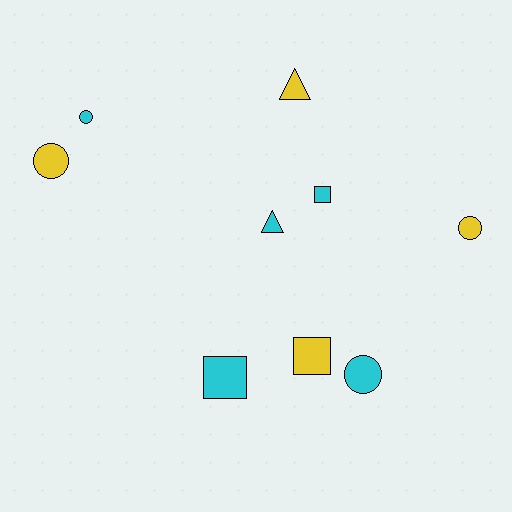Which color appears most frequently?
Cyan, with 5 objects.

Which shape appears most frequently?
Circle, with 4 objects.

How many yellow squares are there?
There is 1 yellow square.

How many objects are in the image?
There are 9 objects.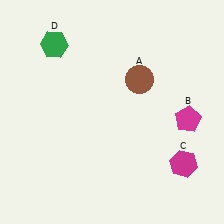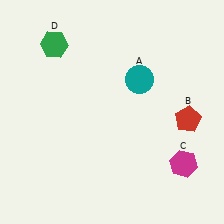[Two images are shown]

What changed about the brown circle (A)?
In Image 1, A is brown. In Image 2, it changed to teal.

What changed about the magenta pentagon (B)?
In Image 1, B is magenta. In Image 2, it changed to red.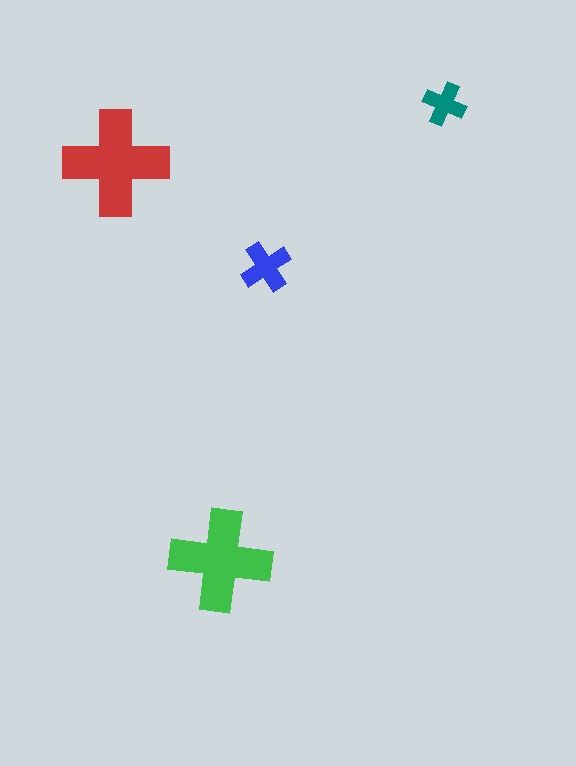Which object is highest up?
The teal cross is topmost.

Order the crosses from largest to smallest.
the red one, the green one, the blue one, the teal one.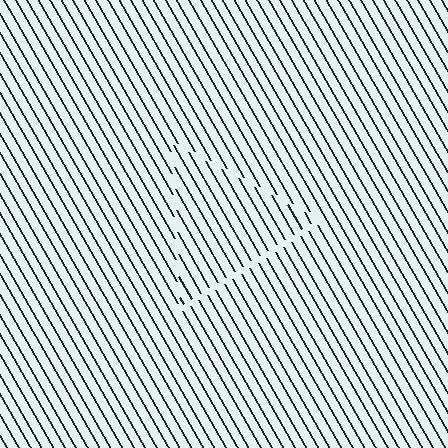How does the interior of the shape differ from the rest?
The interior of the shape contains the same grating, shifted by half a period — the contour is defined by the phase discontinuity where line-ends from the inner and outer gratings abut.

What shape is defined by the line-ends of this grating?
An illusory triangle. The interior of the shape contains the same grating, shifted by half a period — the contour is defined by the phase discontinuity where line-ends from the inner and outer gratings abut.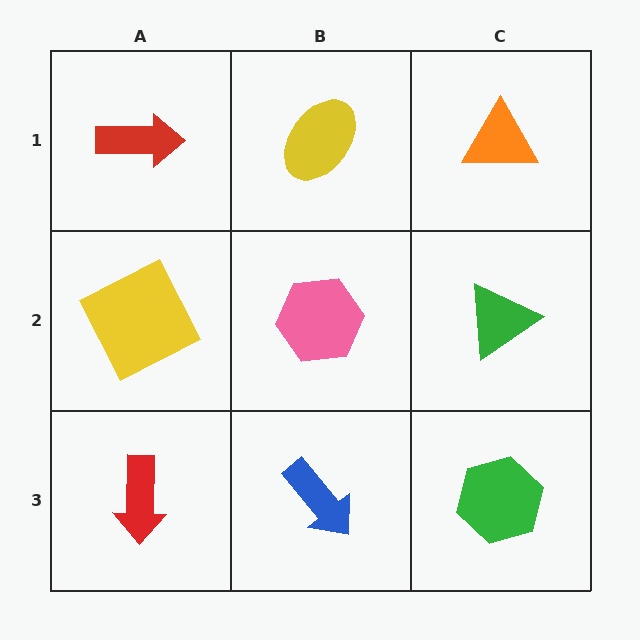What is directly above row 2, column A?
A red arrow.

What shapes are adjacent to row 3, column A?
A yellow square (row 2, column A), a blue arrow (row 3, column B).